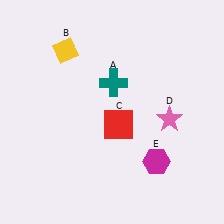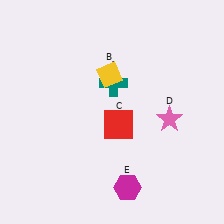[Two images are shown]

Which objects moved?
The objects that moved are: the yellow diamond (B), the magenta hexagon (E).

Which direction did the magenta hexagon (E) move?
The magenta hexagon (E) moved left.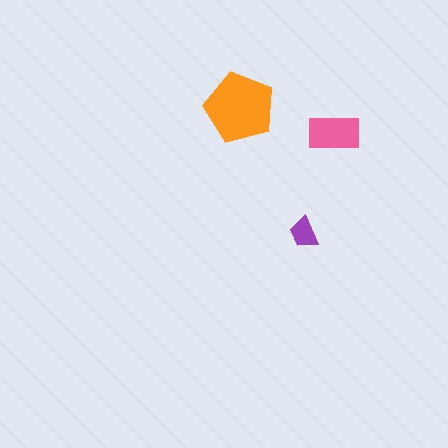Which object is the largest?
The orange pentagon.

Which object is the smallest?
The purple trapezoid.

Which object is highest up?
The orange pentagon is topmost.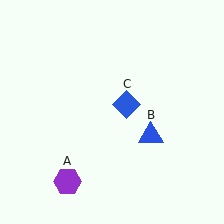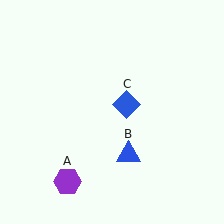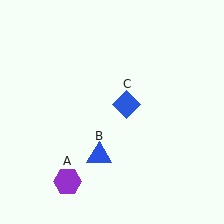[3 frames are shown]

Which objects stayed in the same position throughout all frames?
Purple hexagon (object A) and blue diamond (object C) remained stationary.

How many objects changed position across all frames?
1 object changed position: blue triangle (object B).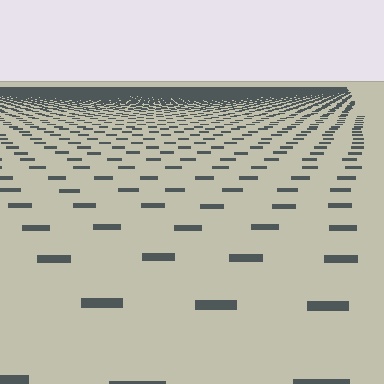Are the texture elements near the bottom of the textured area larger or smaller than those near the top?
Larger. Near the bottom, elements are closer to the viewer and appear at a bigger on-screen size.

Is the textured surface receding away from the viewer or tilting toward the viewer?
The surface is receding away from the viewer. Texture elements get smaller and denser toward the top.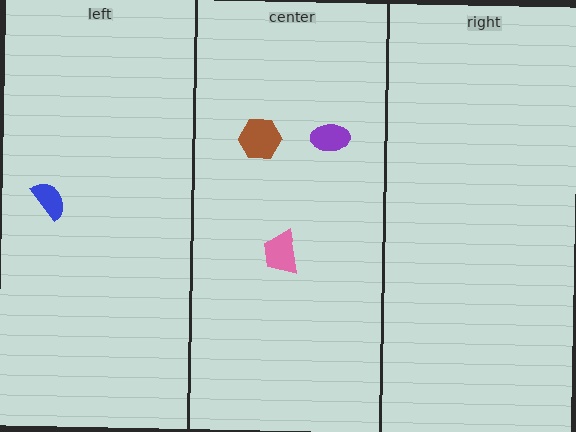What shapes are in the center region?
The brown hexagon, the purple ellipse, the pink trapezoid.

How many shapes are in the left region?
1.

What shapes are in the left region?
The blue semicircle.